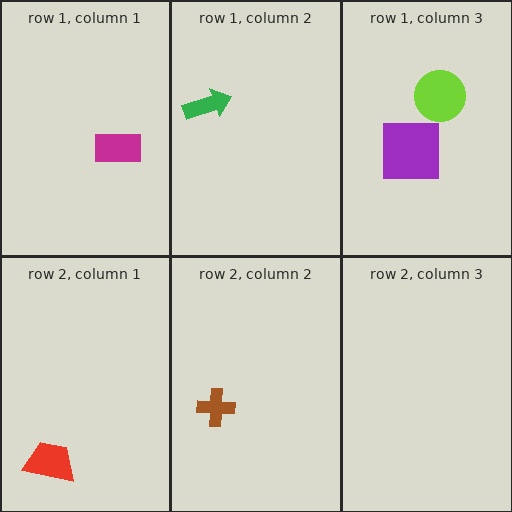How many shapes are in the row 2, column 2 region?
1.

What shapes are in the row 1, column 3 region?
The purple square, the lime circle.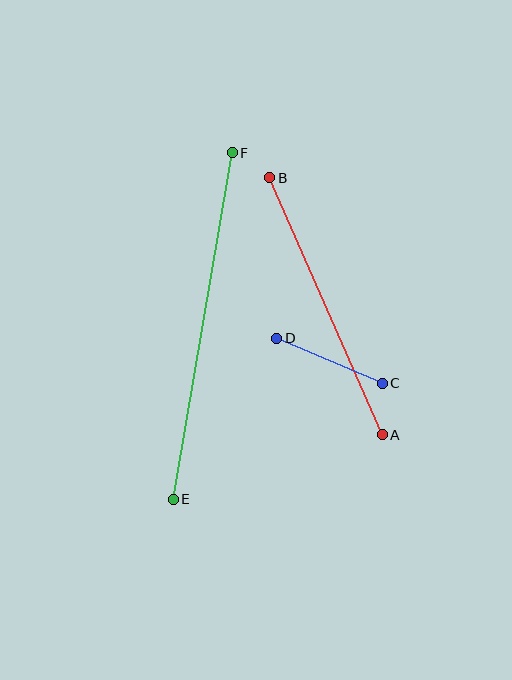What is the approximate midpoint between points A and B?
The midpoint is at approximately (326, 306) pixels.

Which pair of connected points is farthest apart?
Points E and F are farthest apart.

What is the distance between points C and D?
The distance is approximately 114 pixels.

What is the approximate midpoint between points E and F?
The midpoint is at approximately (203, 326) pixels.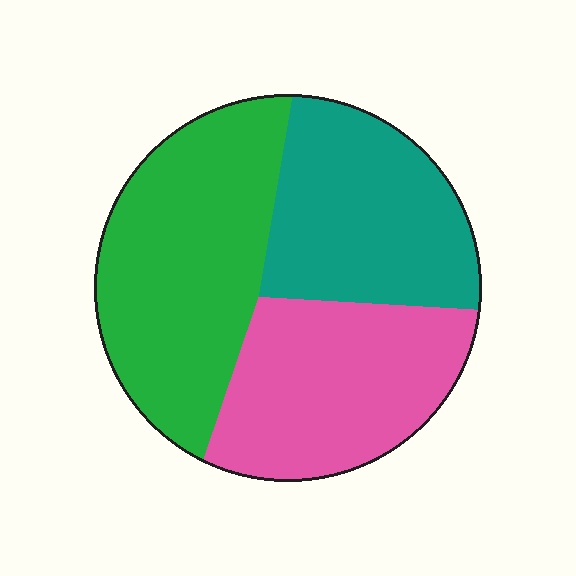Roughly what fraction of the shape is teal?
Teal takes up between a sixth and a third of the shape.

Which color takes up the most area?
Green, at roughly 40%.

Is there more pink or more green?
Green.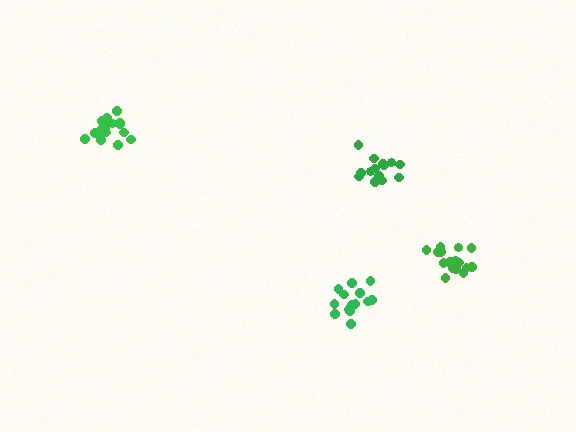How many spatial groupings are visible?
There are 4 spatial groupings.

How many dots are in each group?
Group 1: 19 dots, Group 2: 15 dots, Group 3: 15 dots, Group 4: 17 dots (66 total).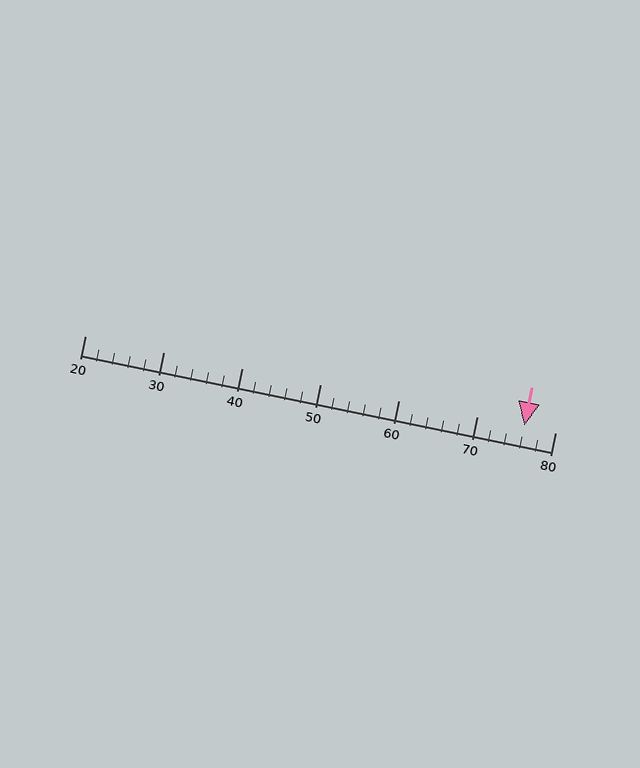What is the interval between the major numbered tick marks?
The major tick marks are spaced 10 units apart.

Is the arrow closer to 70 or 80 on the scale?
The arrow is closer to 80.